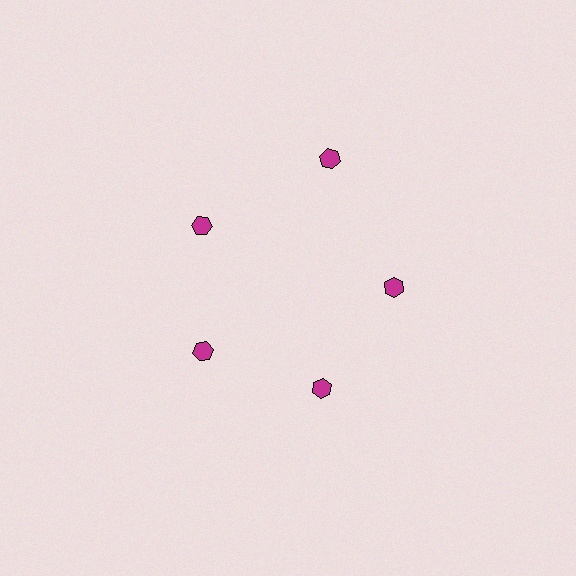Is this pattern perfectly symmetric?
No. The 5 magenta hexagons are arranged in a ring, but one element near the 1 o'clock position is pushed outward from the center, breaking the 5-fold rotational symmetry.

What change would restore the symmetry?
The symmetry would be restored by moving it inward, back onto the ring so that all 5 hexagons sit at equal angles and equal distance from the center.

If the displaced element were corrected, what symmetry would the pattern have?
It would have 5-fold rotational symmetry — the pattern would map onto itself every 72 degrees.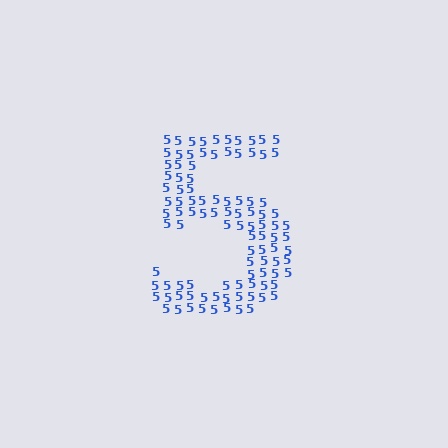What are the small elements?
The small elements are digit 5's.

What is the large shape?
The large shape is the digit 5.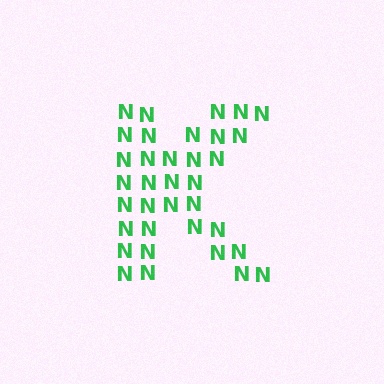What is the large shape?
The large shape is the letter K.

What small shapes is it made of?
It is made of small letter N's.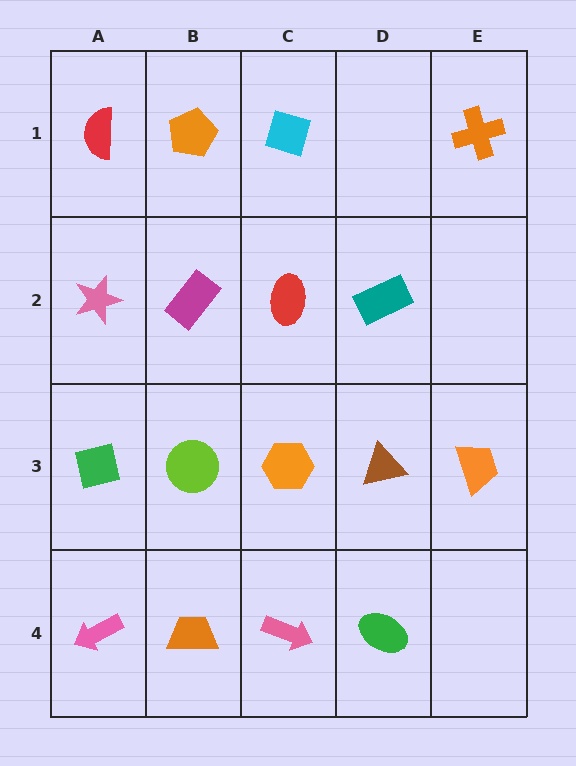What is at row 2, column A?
A pink star.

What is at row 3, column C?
An orange hexagon.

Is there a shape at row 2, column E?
No, that cell is empty.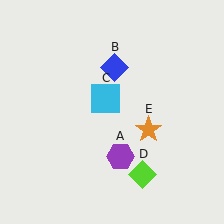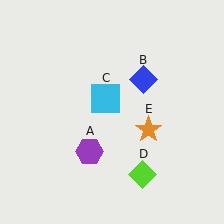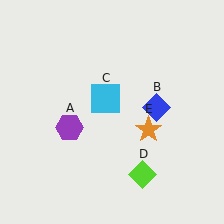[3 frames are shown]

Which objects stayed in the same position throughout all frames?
Cyan square (object C) and lime diamond (object D) and orange star (object E) remained stationary.